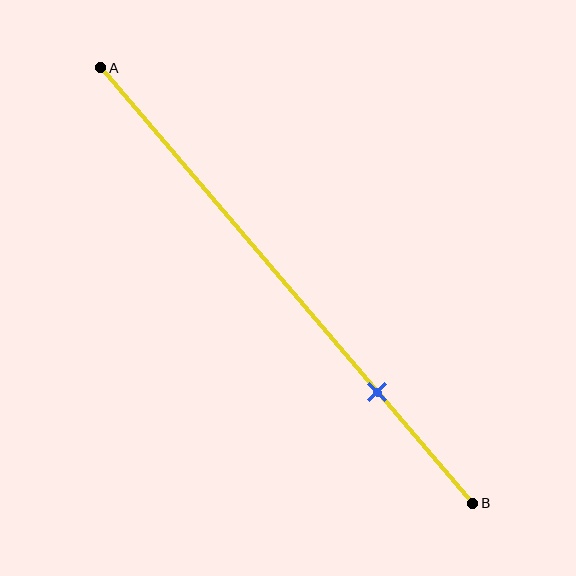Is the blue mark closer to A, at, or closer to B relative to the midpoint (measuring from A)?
The blue mark is closer to point B than the midpoint of segment AB.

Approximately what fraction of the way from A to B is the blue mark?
The blue mark is approximately 75% of the way from A to B.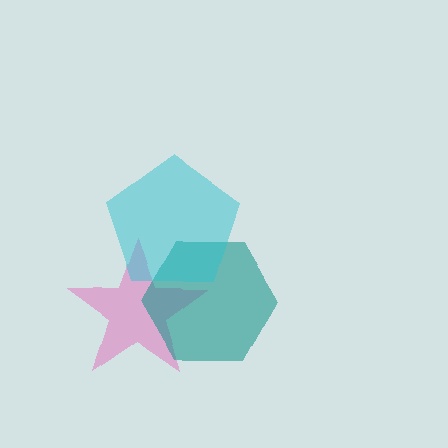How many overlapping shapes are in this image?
There are 3 overlapping shapes in the image.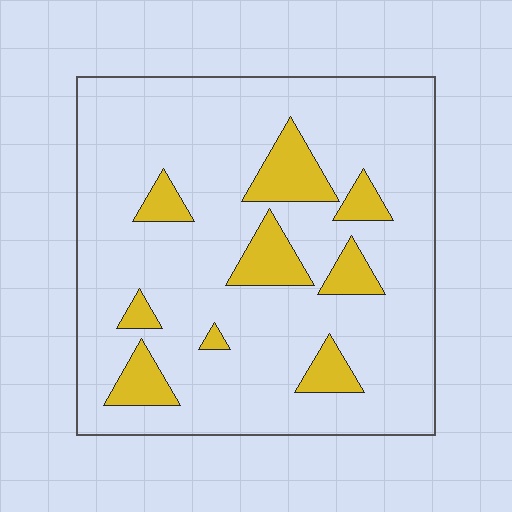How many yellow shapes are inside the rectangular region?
9.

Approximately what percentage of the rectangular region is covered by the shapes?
Approximately 15%.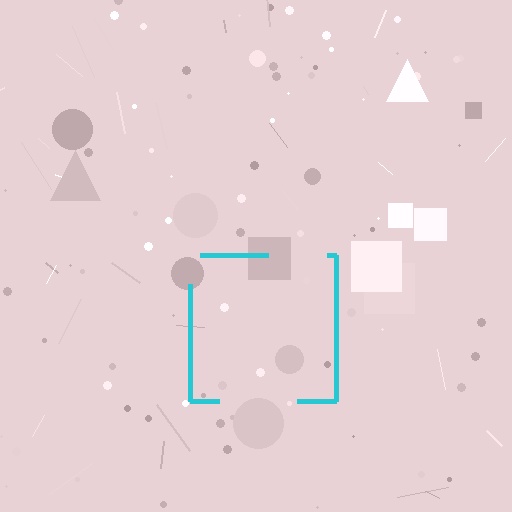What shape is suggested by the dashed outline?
The dashed outline suggests a square.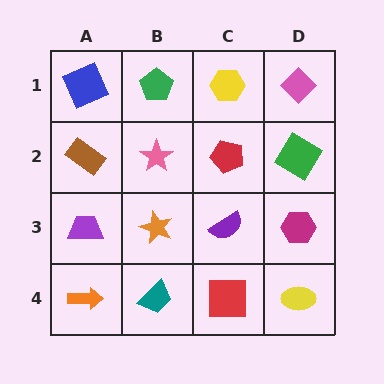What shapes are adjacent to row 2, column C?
A yellow hexagon (row 1, column C), a purple semicircle (row 3, column C), a pink star (row 2, column B), a green diamond (row 2, column D).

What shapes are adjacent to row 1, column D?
A green diamond (row 2, column D), a yellow hexagon (row 1, column C).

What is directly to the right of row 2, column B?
A red pentagon.